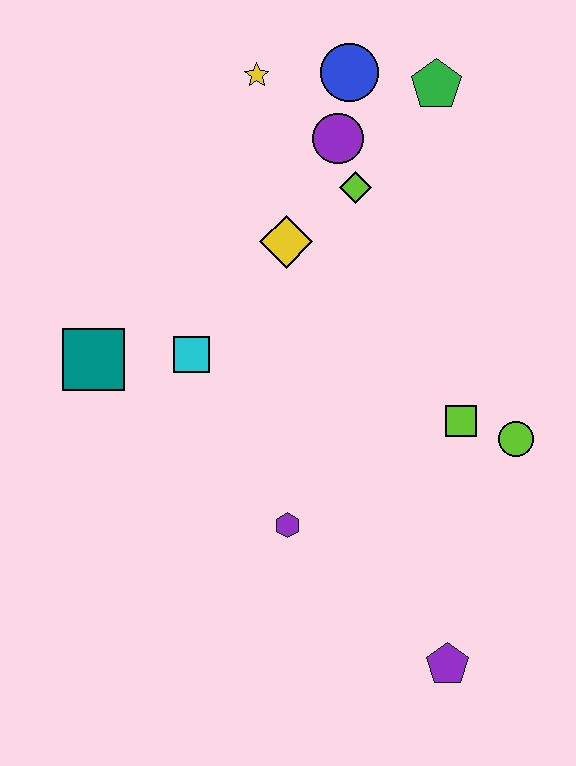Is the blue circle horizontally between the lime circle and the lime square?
No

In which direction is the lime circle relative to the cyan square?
The lime circle is to the right of the cyan square.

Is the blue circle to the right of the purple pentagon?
No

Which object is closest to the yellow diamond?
The lime diamond is closest to the yellow diamond.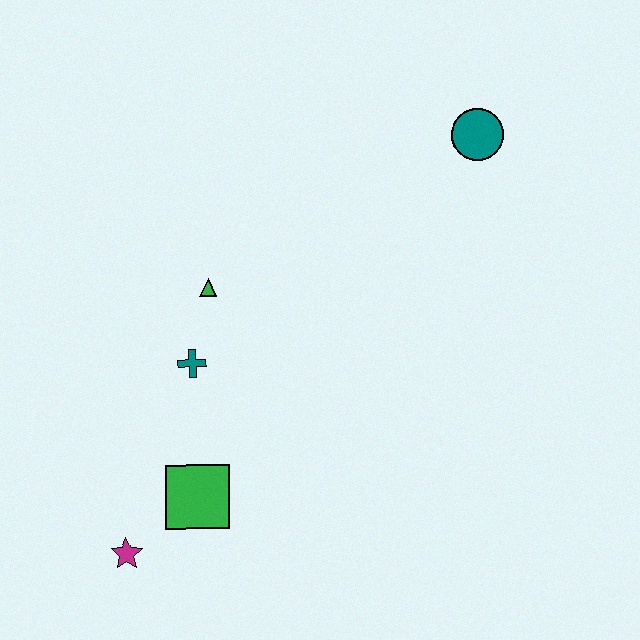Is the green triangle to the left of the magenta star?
No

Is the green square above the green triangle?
No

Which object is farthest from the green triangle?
The teal circle is farthest from the green triangle.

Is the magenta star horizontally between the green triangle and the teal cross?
No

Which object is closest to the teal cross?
The green triangle is closest to the teal cross.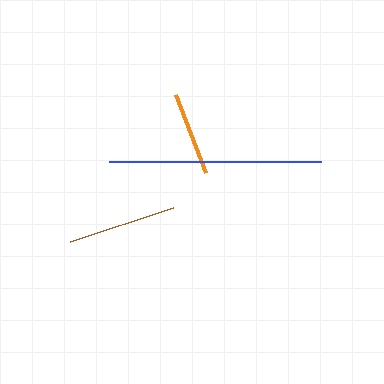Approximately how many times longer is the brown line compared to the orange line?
The brown line is approximately 1.3 times the length of the orange line.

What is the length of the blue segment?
The blue segment is approximately 212 pixels long.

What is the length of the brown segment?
The brown segment is approximately 108 pixels long.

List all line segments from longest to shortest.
From longest to shortest: blue, brown, orange.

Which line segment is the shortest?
The orange line is the shortest at approximately 83 pixels.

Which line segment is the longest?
The blue line is the longest at approximately 212 pixels.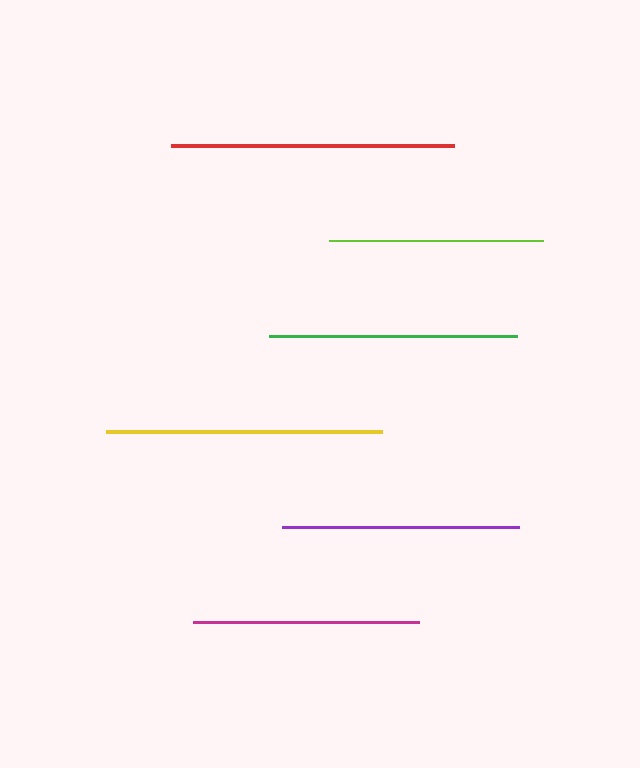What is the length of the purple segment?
The purple segment is approximately 237 pixels long.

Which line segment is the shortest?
The lime line is the shortest at approximately 214 pixels.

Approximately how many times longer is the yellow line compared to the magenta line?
The yellow line is approximately 1.2 times the length of the magenta line.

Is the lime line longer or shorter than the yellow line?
The yellow line is longer than the lime line.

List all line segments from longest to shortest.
From longest to shortest: red, yellow, green, purple, magenta, lime.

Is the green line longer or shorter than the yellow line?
The yellow line is longer than the green line.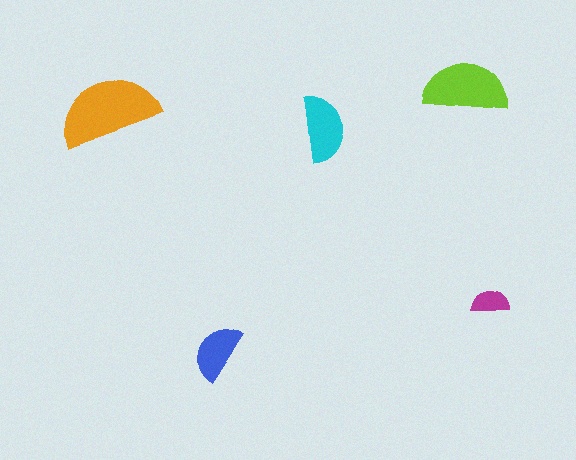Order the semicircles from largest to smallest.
the orange one, the lime one, the cyan one, the blue one, the magenta one.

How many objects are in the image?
There are 5 objects in the image.